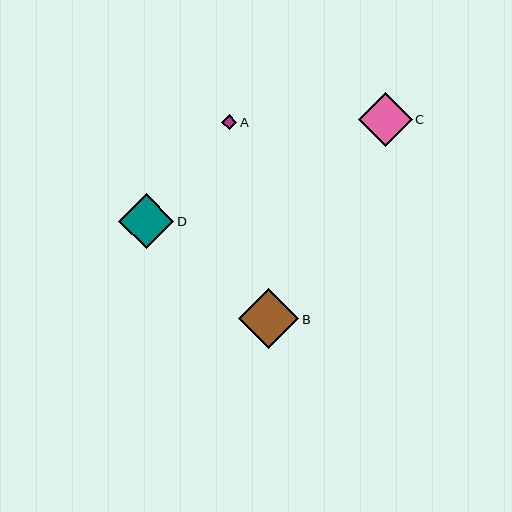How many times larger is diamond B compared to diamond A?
Diamond B is approximately 4.0 times the size of diamond A.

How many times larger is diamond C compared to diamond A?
Diamond C is approximately 3.6 times the size of diamond A.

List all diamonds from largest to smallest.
From largest to smallest: B, D, C, A.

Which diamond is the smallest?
Diamond A is the smallest with a size of approximately 15 pixels.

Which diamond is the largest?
Diamond B is the largest with a size of approximately 60 pixels.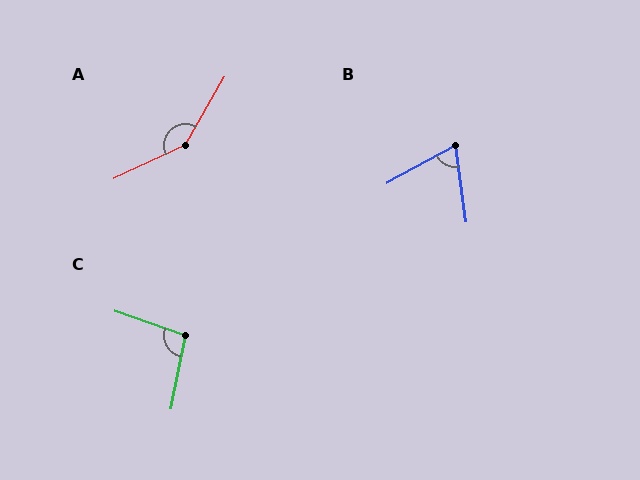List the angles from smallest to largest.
B (69°), C (98°), A (145°).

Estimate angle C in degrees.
Approximately 98 degrees.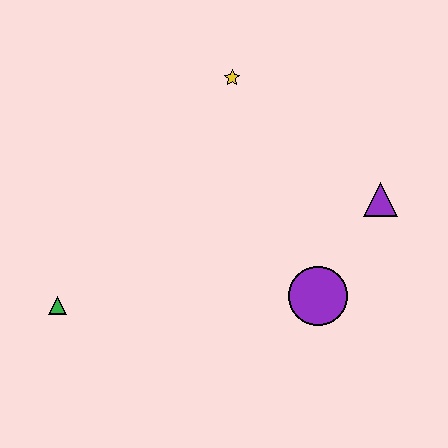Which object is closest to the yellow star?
The purple triangle is closest to the yellow star.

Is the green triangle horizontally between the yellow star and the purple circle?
No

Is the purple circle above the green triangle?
Yes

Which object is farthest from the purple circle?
The green triangle is farthest from the purple circle.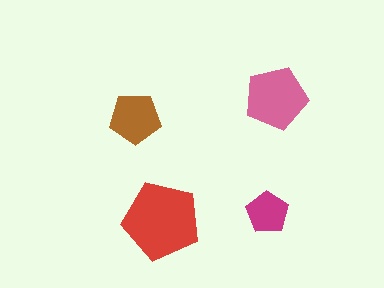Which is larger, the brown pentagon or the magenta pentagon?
The brown one.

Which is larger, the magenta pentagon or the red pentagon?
The red one.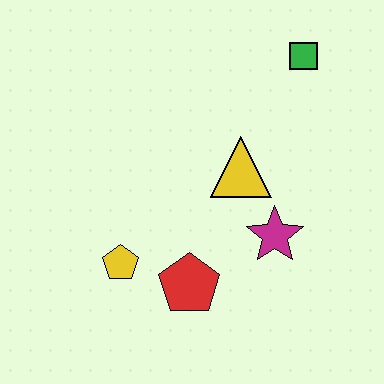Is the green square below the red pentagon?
No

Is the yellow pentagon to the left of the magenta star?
Yes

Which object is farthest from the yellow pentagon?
The green square is farthest from the yellow pentagon.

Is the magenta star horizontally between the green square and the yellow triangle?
Yes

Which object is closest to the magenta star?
The yellow triangle is closest to the magenta star.